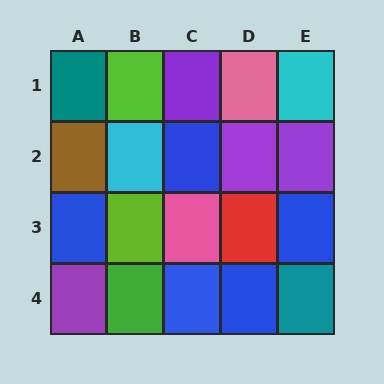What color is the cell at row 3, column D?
Red.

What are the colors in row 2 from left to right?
Brown, cyan, blue, purple, purple.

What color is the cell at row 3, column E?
Blue.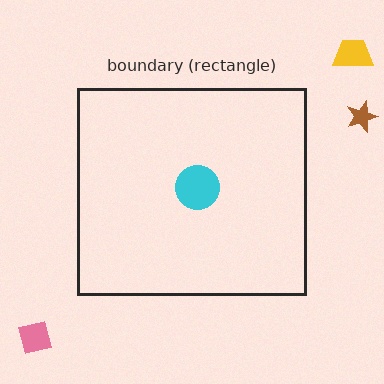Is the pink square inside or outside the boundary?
Outside.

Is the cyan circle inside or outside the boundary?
Inside.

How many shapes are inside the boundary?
1 inside, 3 outside.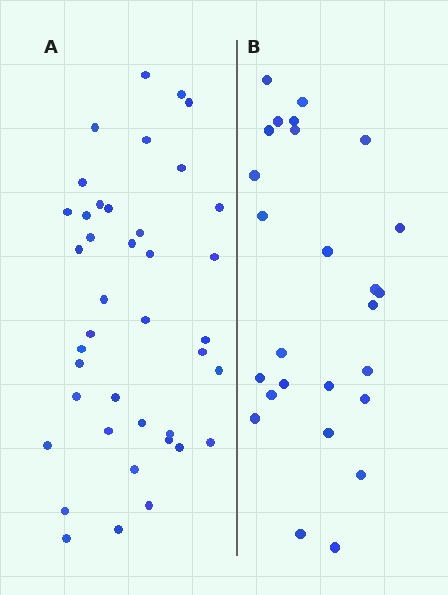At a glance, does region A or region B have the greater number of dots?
Region A (the left region) has more dots.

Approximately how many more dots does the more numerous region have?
Region A has approximately 15 more dots than region B.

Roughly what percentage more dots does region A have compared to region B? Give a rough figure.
About 55% more.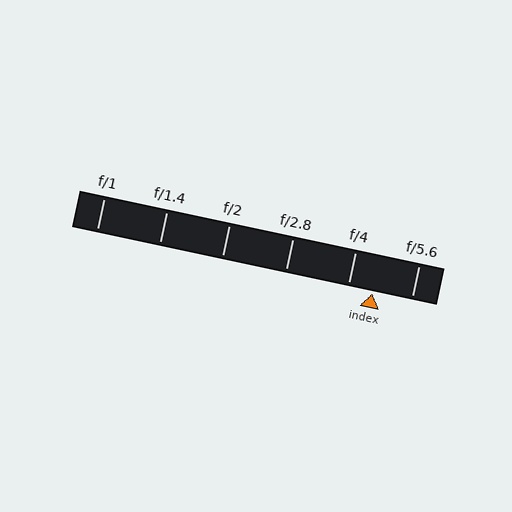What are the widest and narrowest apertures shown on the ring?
The widest aperture shown is f/1 and the narrowest is f/5.6.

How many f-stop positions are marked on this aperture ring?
There are 6 f-stop positions marked.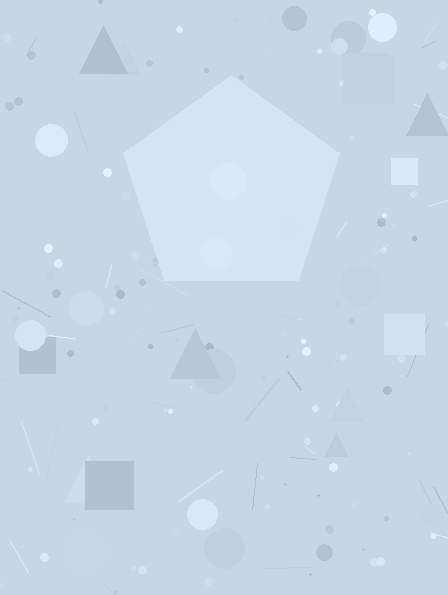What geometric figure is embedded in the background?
A pentagon is embedded in the background.